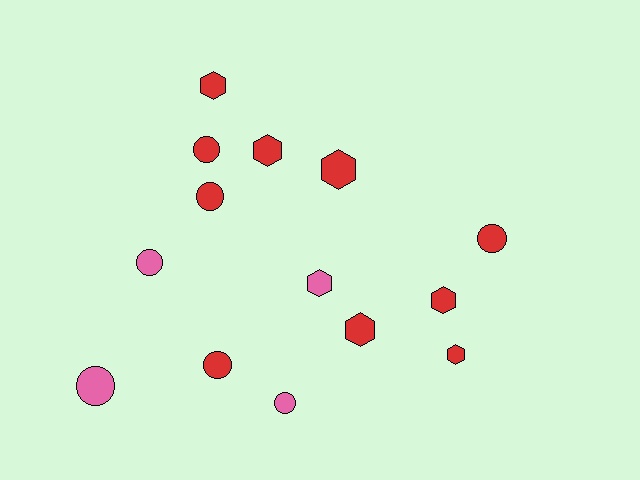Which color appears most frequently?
Red, with 10 objects.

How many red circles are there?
There are 4 red circles.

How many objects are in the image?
There are 14 objects.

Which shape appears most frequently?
Circle, with 7 objects.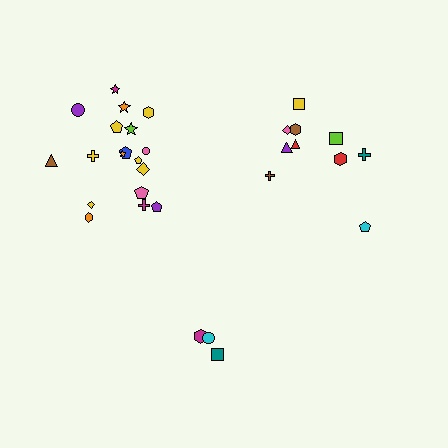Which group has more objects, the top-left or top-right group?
The top-left group.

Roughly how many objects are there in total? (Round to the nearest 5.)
Roughly 30 objects in total.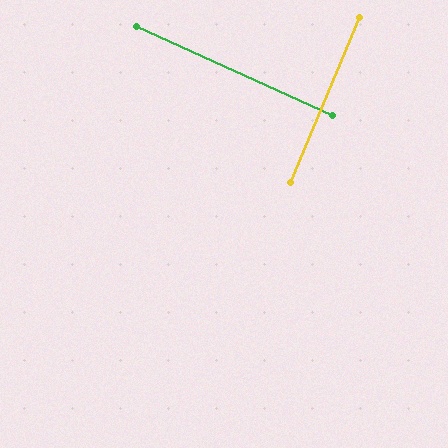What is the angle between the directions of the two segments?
Approximately 88 degrees.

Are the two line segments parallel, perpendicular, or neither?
Perpendicular — they meet at approximately 88°.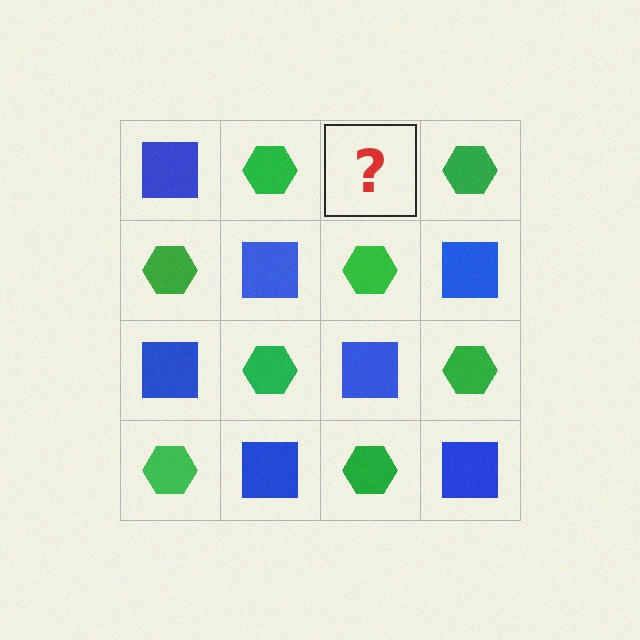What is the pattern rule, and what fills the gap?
The rule is that it alternates blue square and green hexagon in a checkerboard pattern. The gap should be filled with a blue square.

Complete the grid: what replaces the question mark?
The question mark should be replaced with a blue square.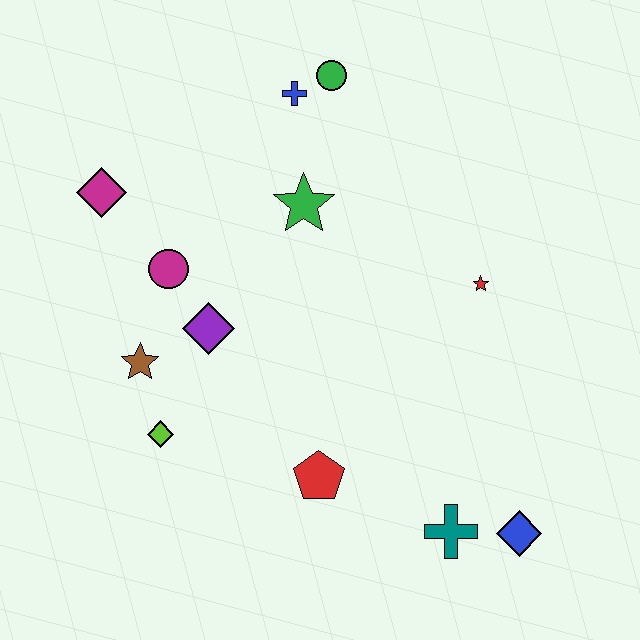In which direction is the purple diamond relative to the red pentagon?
The purple diamond is above the red pentagon.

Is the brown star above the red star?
No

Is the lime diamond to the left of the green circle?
Yes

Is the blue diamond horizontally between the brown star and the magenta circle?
No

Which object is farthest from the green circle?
The blue diamond is farthest from the green circle.